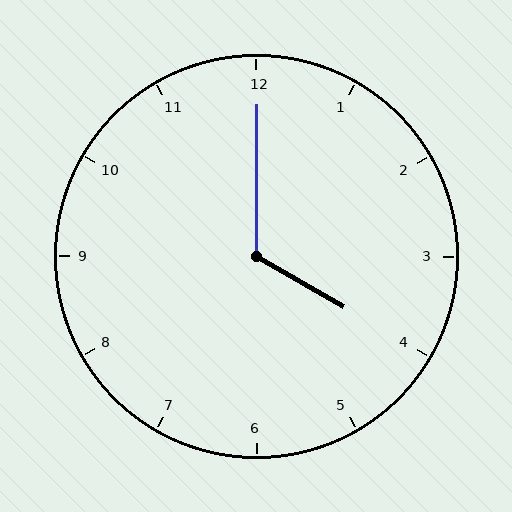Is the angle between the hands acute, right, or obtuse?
It is obtuse.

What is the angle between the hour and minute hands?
Approximately 120 degrees.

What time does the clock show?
4:00.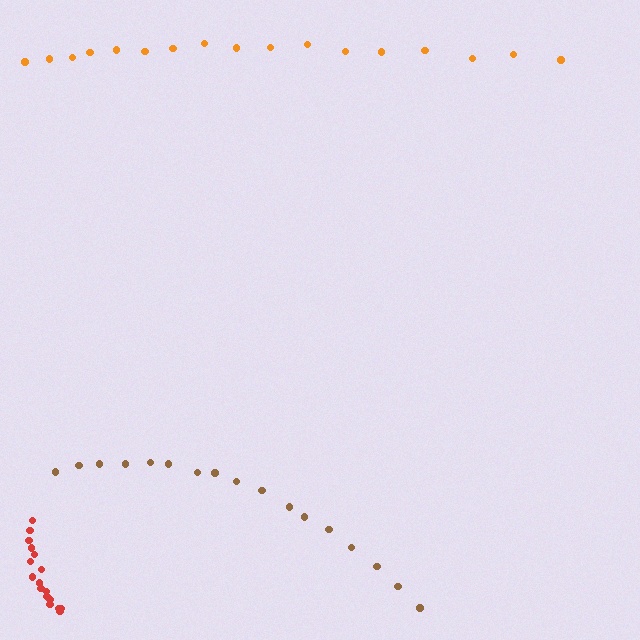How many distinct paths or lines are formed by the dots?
There are 3 distinct paths.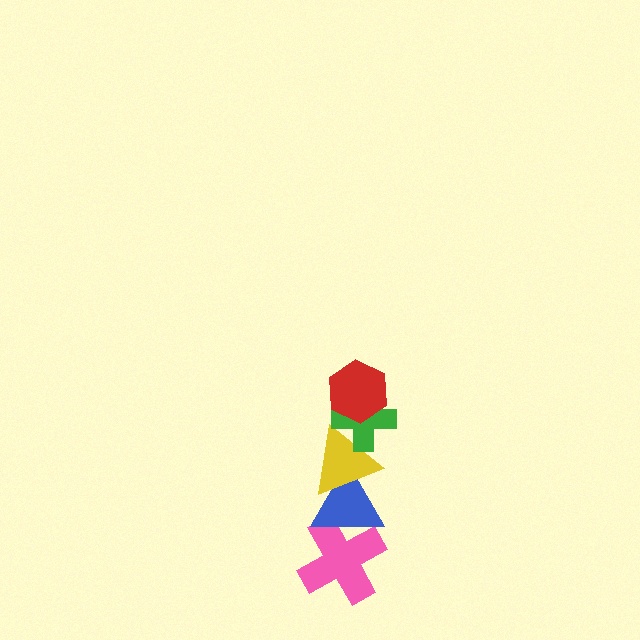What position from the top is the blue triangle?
The blue triangle is 4th from the top.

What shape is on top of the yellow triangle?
The green cross is on top of the yellow triangle.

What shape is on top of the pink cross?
The blue triangle is on top of the pink cross.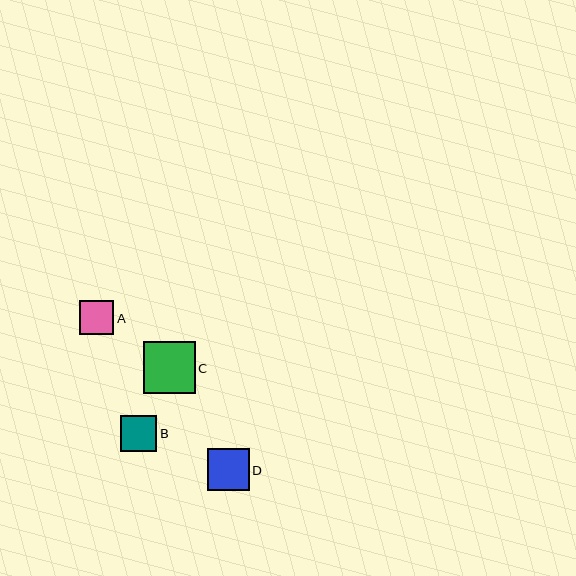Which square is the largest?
Square C is the largest with a size of approximately 52 pixels.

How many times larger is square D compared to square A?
Square D is approximately 1.2 times the size of square A.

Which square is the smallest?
Square A is the smallest with a size of approximately 34 pixels.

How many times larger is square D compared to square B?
Square D is approximately 1.2 times the size of square B.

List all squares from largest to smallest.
From largest to smallest: C, D, B, A.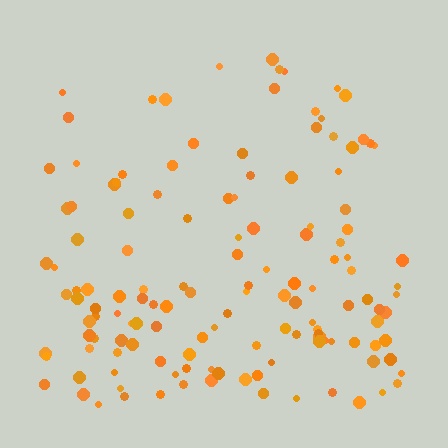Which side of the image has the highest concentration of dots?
The bottom.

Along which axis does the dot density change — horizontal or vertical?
Vertical.